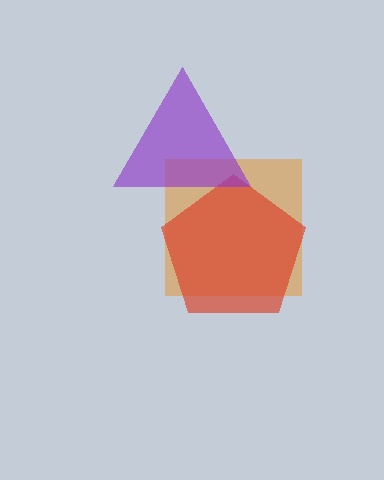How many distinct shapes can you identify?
There are 3 distinct shapes: an orange square, a red pentagon, a purple triangle.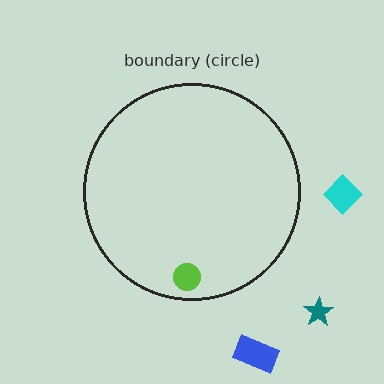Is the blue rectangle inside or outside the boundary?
Outside.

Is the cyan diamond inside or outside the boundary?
Outside.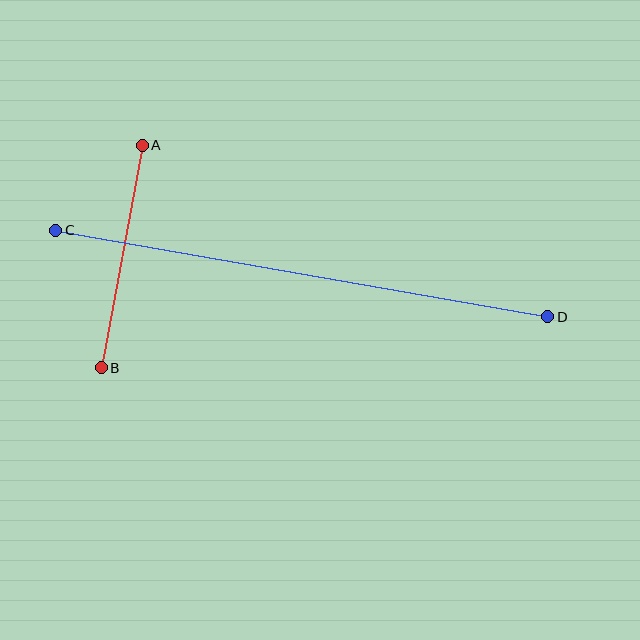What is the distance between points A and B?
The distance is approximately 226 pixels.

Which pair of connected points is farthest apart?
Points C and D are farthest apart.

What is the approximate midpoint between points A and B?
The midpoint is at approximately (122, 257) pixels.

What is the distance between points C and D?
The distance is approximately 500 pixels.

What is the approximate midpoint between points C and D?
The midpoint is at approximately (302, 274) pixels.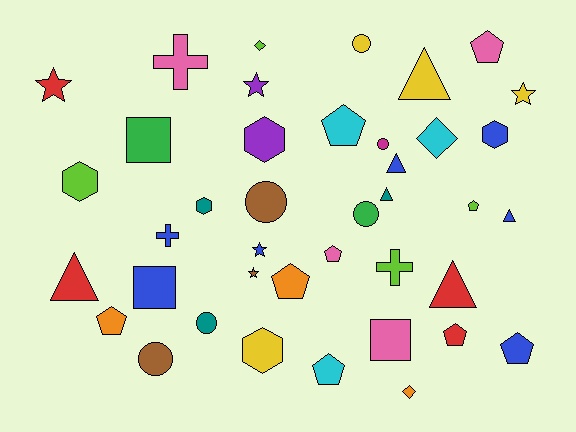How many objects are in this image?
There are 40 objects.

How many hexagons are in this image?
There are 5 hexagons.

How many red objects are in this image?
There are 4 red objects.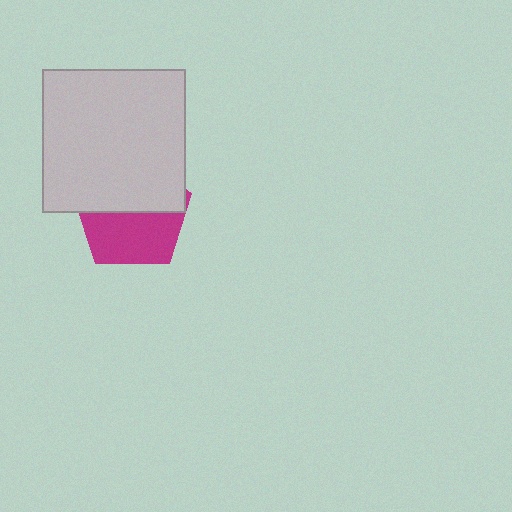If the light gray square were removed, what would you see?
You would see the complete magenta pentagon.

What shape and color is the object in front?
The object in front is a light gray square.